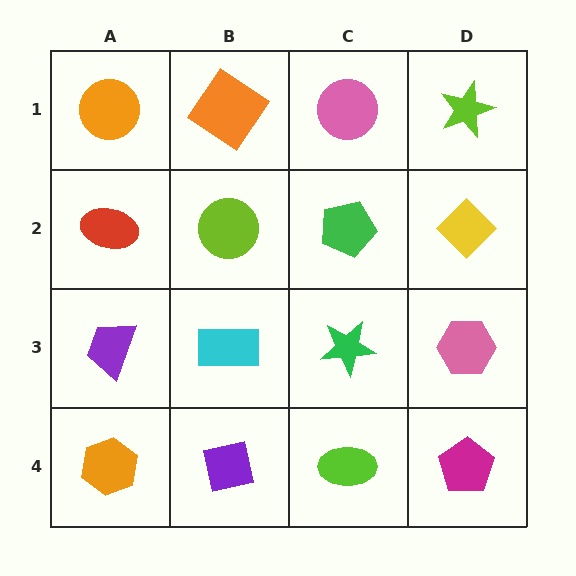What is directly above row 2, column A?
An orange circle.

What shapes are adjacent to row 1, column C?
A green pentagon (row 2, column C), an orange diamond (row 1, column B), a lime star (row 1, column D).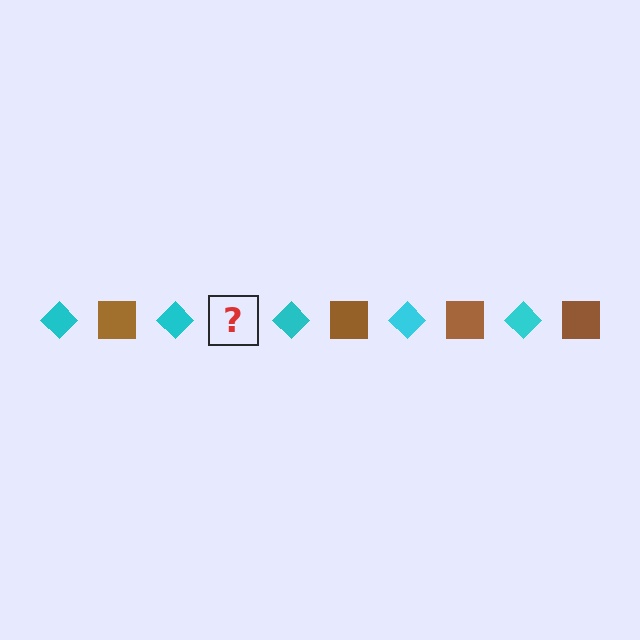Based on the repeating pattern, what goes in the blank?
The blank should be a brown square.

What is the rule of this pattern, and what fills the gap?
The rule is that the pattern alternates between cyan diamond and brown square. The gap should be filled with a brown square.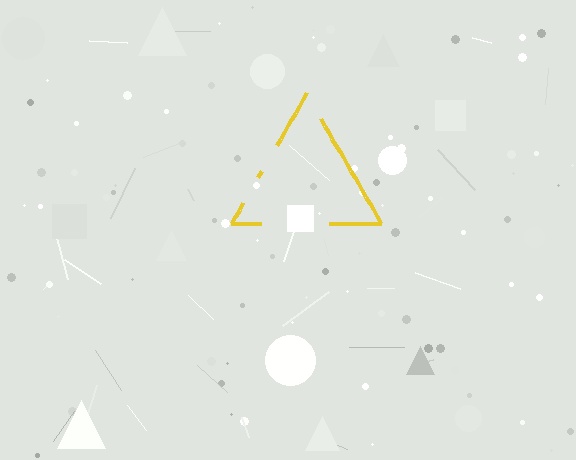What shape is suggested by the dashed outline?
The dashed outline suggests a triangle.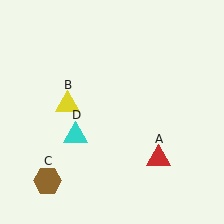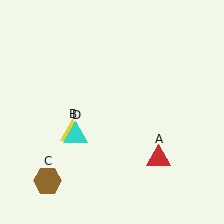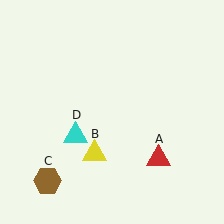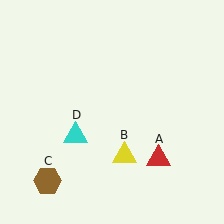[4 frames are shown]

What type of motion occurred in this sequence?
The yellow triangle (object B) rotated counterclockwise around the center of the scene.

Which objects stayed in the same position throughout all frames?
Red triangle (object A) and brown hexagon (object C) and cyan triangle (object D) remained stationary.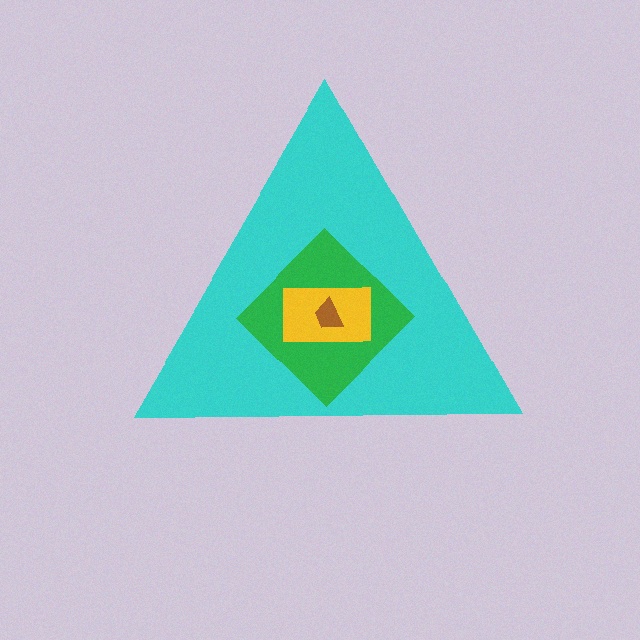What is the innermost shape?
The brown trapezoid.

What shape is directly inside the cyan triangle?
The green diamond.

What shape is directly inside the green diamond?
The yellow rectangle.